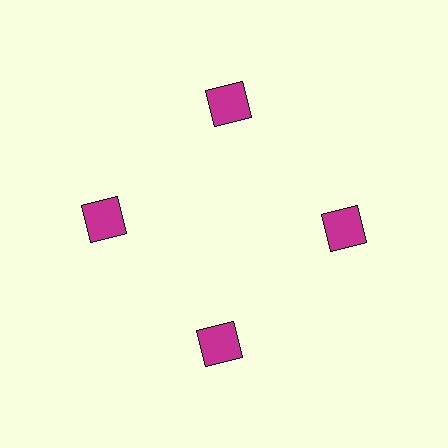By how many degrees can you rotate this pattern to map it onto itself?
The pattern maps onto itself every 90 degrees of rotation.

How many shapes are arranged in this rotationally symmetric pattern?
There are 4 shapes, arranged in 4 groups of 1.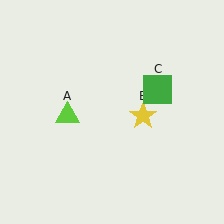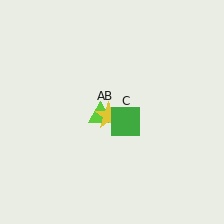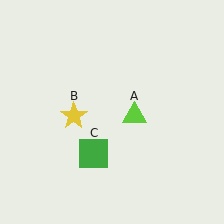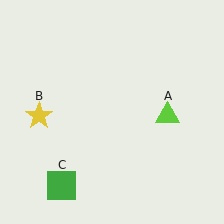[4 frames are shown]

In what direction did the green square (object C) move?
The green square (object C) moved down and to the left.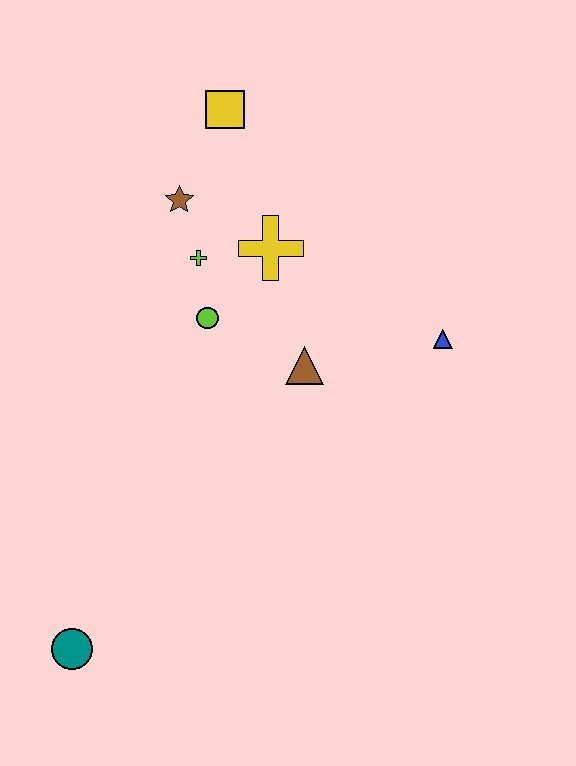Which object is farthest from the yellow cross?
The teal circle is farthest from the yellow cross.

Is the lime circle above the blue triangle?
Yes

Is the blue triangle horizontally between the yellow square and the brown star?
No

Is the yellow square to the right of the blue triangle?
No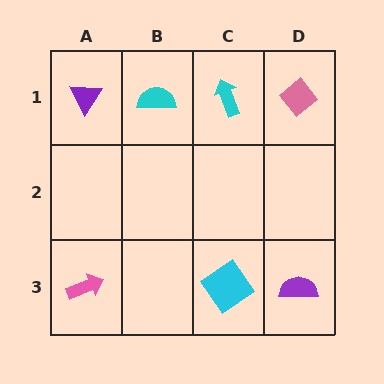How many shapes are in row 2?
0 shapes.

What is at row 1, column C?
A cyan arrow.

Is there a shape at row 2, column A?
No, that cell is empty.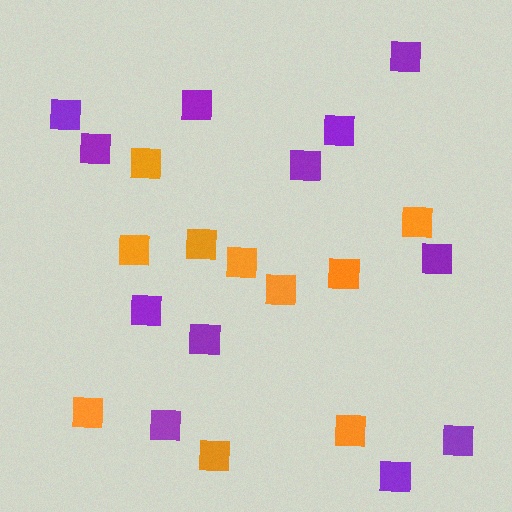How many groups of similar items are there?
There are 2 groups: one group of purple squares (12) and one group of orange squares (10).